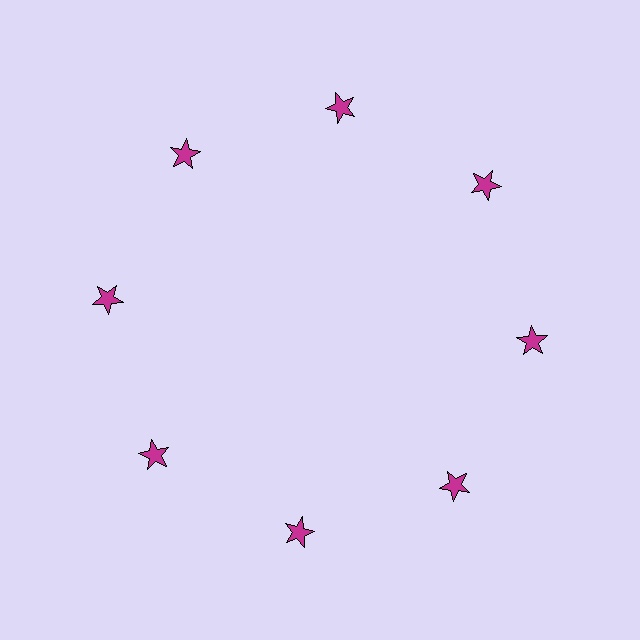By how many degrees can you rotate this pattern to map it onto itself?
The pattern maps onto itself every 45 degrees of rotation.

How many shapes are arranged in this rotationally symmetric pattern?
There are 8 shapes, arranged in 8 groups of 1.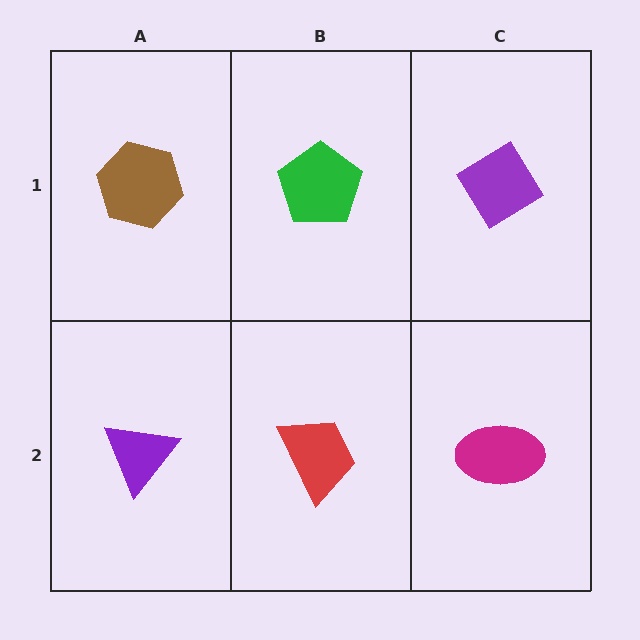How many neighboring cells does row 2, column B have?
3.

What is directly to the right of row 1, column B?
A purple diamond.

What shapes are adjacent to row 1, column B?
A red trapezoid (row 2, column B), a brown hexagon (row 1, column A), a purple diamond (row 1, column C).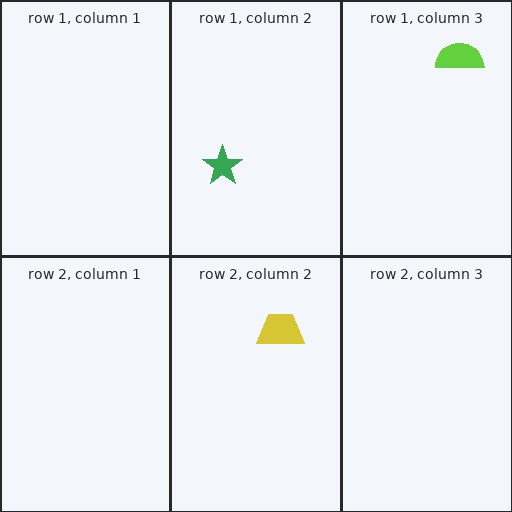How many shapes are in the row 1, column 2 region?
1.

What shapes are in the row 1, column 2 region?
The green star.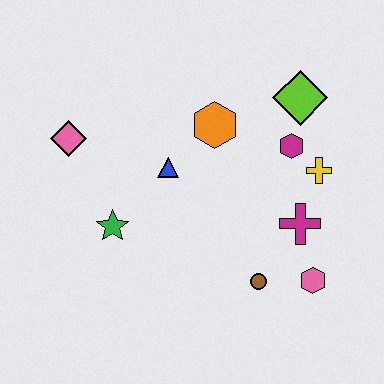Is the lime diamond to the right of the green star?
Yes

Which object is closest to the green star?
The blue triangle is closest to the green star.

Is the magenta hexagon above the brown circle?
Yes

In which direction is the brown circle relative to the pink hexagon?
The brown circle is to the left of the pink hexagon.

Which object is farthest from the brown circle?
The pink diamond is farthest from the brown circle.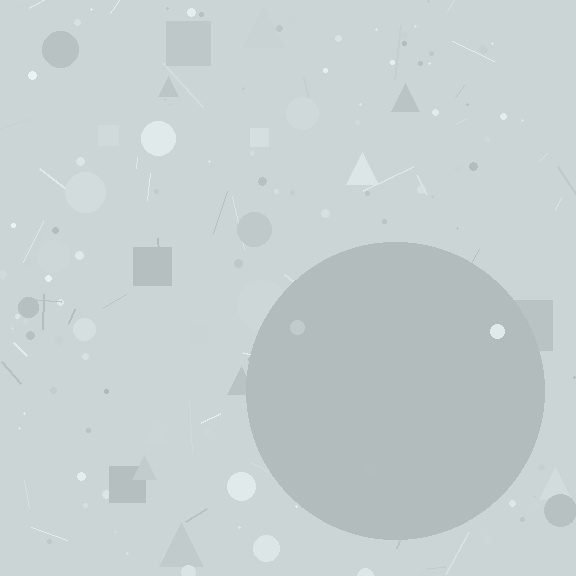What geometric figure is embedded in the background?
A circle is embedded in the background.